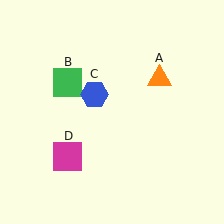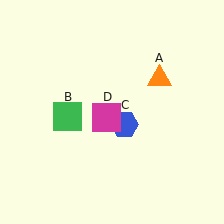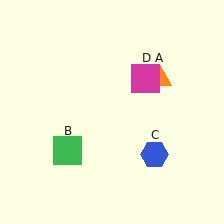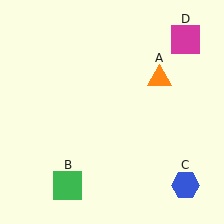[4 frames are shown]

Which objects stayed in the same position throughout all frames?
Orange triangle (object A) remained stationary.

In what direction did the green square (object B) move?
The green square (object B) moved down.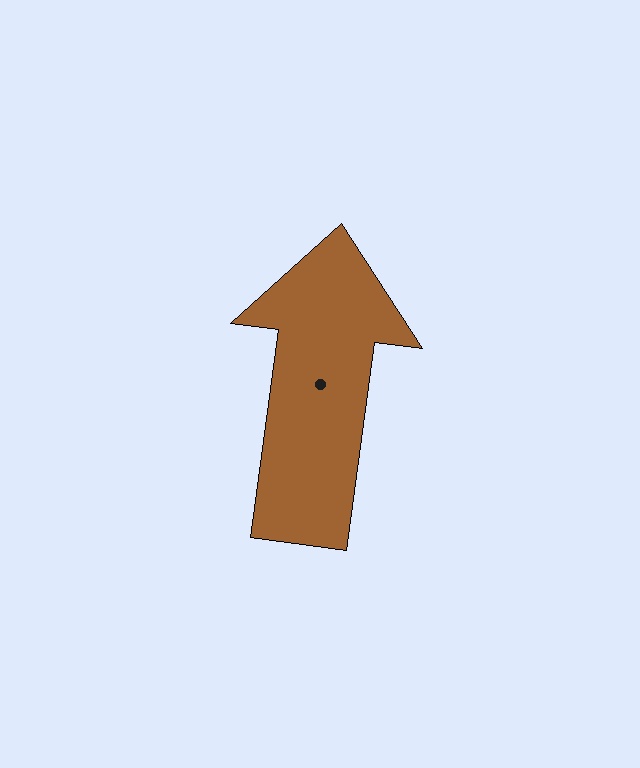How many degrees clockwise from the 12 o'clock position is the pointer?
Approximately 8 degrees.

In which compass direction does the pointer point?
North.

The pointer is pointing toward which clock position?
Roughly 12 o'clock.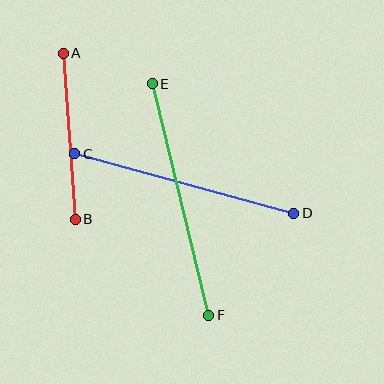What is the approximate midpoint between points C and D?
The midpoint is at approximately (184, 184) pixels.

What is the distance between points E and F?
The distance is approximately 238 pixels.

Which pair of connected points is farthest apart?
Points E and F are farthest apart.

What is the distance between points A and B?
The distance is approximately 167 pixels.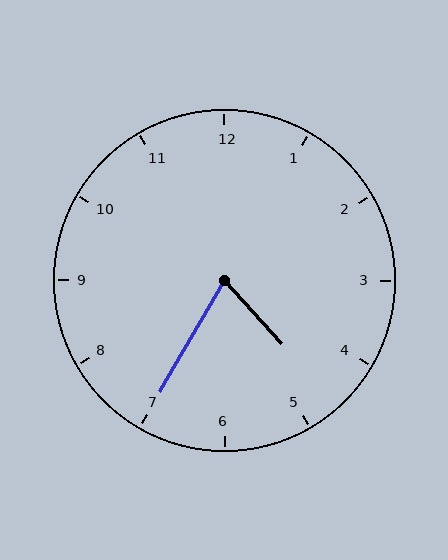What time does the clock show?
4:35.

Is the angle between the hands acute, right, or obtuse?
It is acute.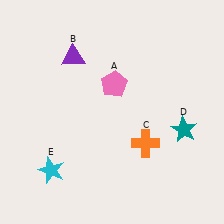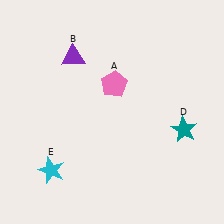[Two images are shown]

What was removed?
The orange cross (C) was removed in Image 2.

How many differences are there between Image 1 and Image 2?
There is 1 difference between the two images.